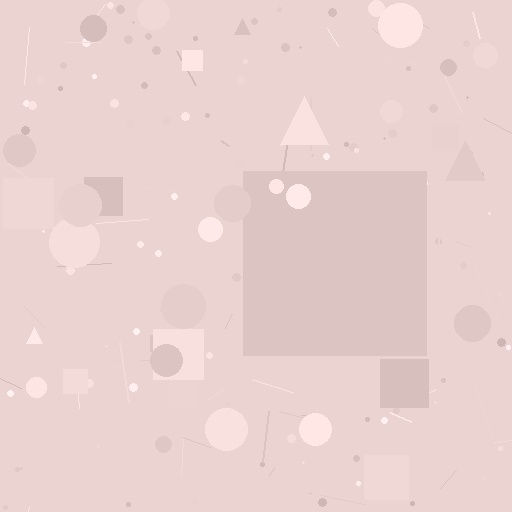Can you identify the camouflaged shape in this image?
The camouflaged shape is a square.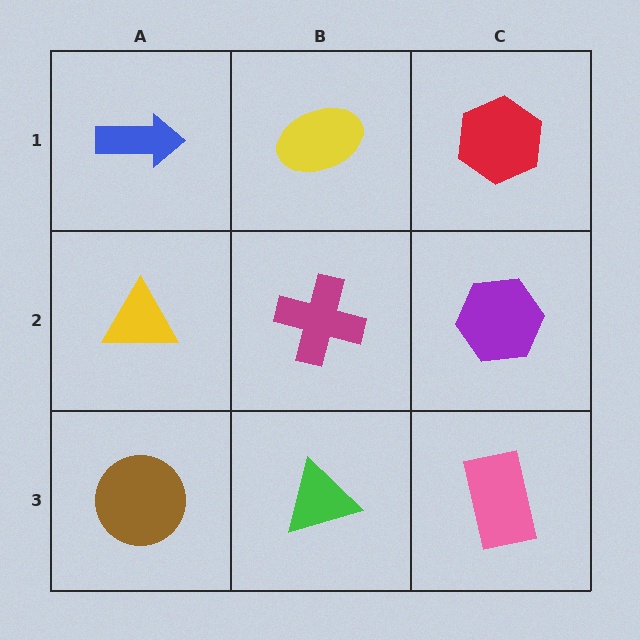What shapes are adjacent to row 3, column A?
A yellow triangle (row 2, column A), a green triangle (row 3, column B).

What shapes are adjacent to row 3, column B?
A magenta cross (row 2, column B), a brown circle (row 3, column A), a pink rectangle (row 3, column C).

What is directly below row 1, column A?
A yellow triangle.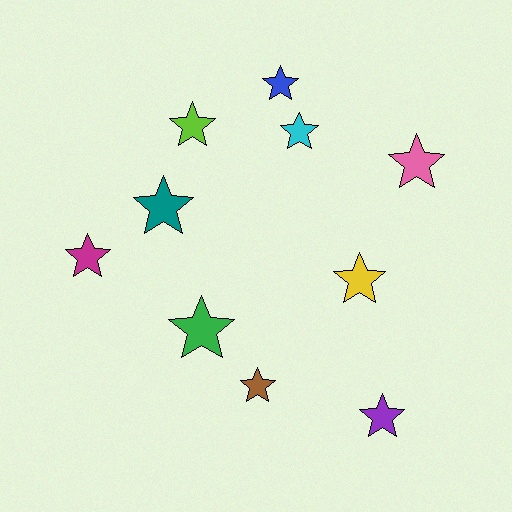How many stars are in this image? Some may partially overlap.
There are 10 stars.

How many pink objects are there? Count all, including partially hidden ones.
There is 1 pink object.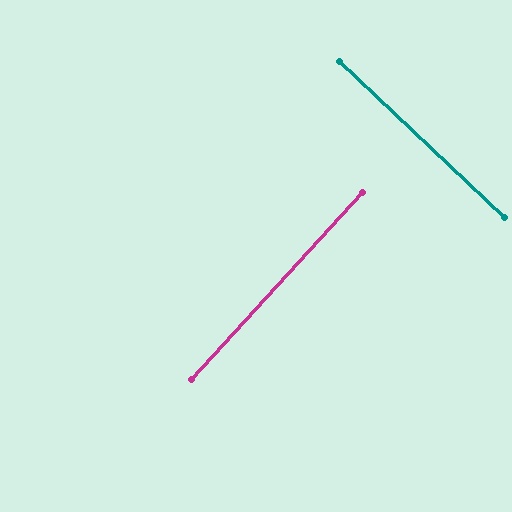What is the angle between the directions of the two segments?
Approximately 89 degrees.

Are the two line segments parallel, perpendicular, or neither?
Perpendicular — they meet at approximately 89°.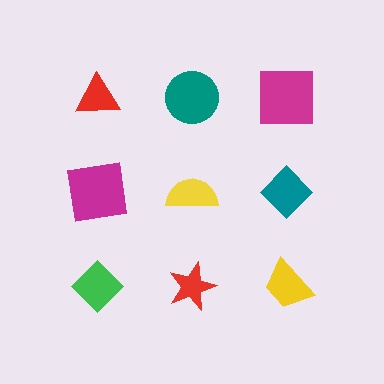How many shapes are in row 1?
3 shapes.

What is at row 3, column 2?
A red star.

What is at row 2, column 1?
A magenta square.